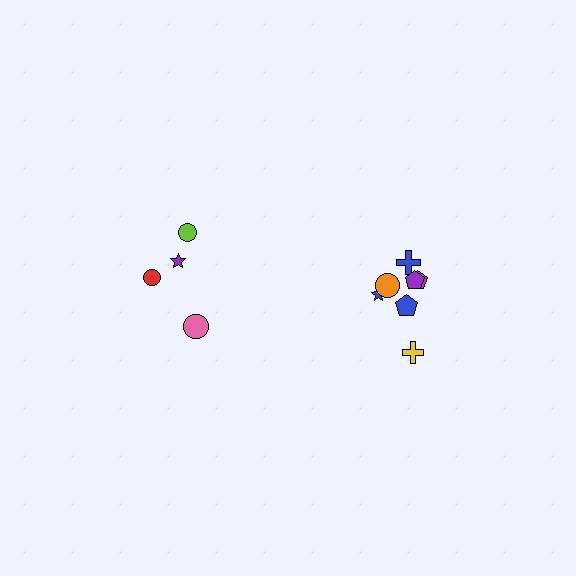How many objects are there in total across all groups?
There are 12 objects.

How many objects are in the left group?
There are 4 objects.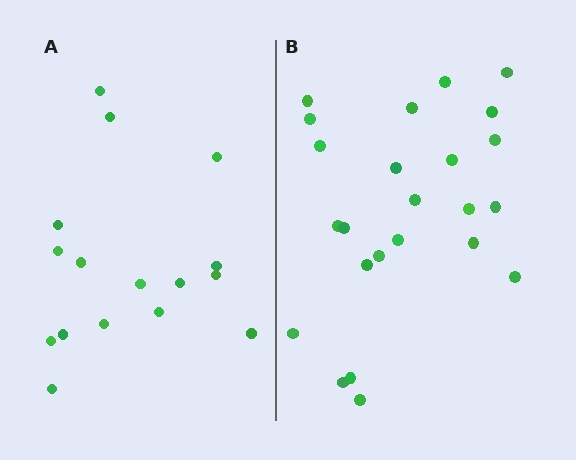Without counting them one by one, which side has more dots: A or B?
Region B (the right region) has more dots.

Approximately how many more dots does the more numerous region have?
Region B has roughly 8 or so more dots than region A.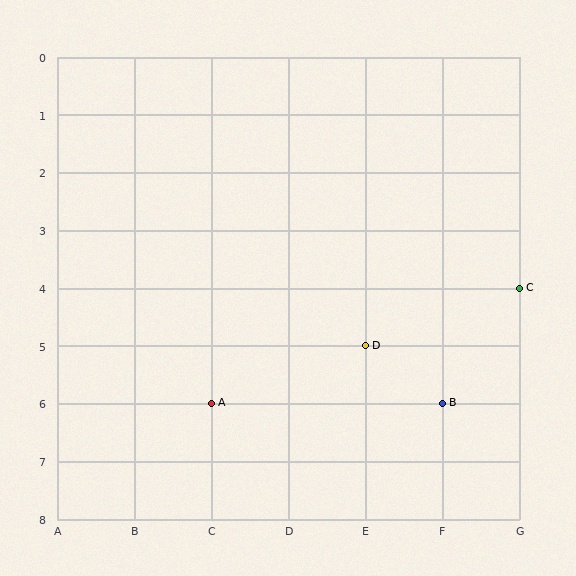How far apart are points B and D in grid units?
Points B and D are 1 column and 1 row apart (about 1.4 grid units diagonally).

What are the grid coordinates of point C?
Point C is at grid coordinates (G, 4).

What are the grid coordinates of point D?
Point D is at grid coordinates (E, 5).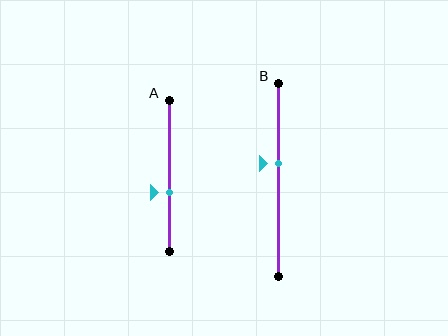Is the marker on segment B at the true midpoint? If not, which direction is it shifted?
No, the marker on segment B is shifted upward by about 8% of the segment length.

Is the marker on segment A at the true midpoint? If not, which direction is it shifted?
No, the marker on segment A is shifted downward by about 11% of the segment length.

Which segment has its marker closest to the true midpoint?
Segment B has its marker closest to the true midpoint.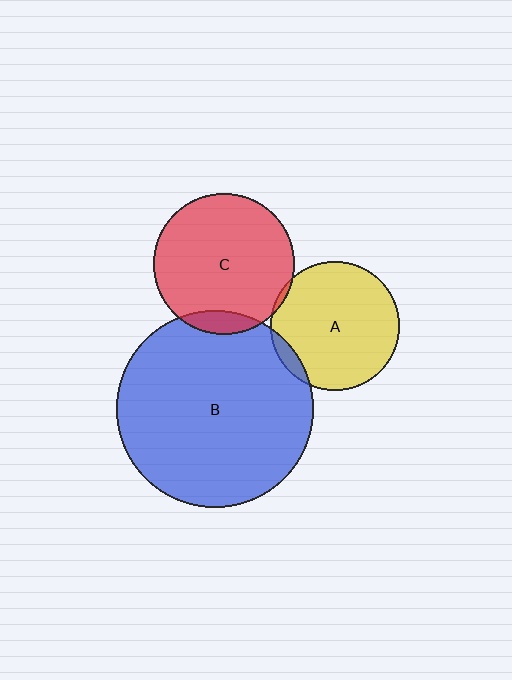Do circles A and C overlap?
Yes.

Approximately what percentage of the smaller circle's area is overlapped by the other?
Approximately 5%.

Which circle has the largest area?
Circle B (blue).